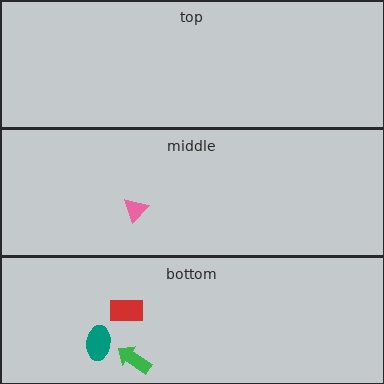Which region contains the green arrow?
The bottom region.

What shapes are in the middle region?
The pink triangle.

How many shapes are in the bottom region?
3.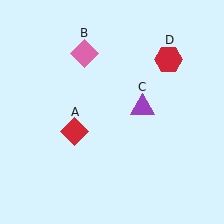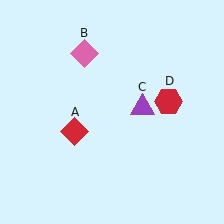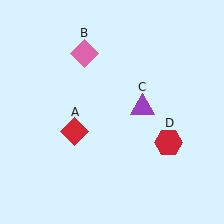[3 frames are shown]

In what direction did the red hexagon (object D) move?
The red hexagon (object D) moved down.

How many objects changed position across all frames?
1 object changed position: red hexagon (object D).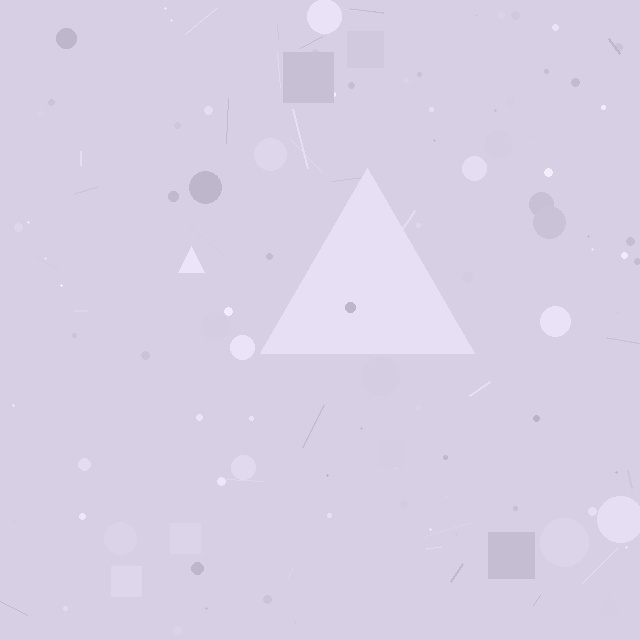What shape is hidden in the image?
A triangle is hidden in the image.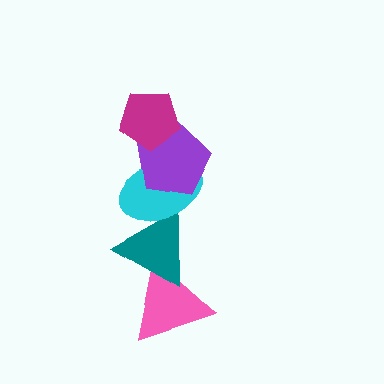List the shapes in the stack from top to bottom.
From top to bottom: the magenta pentagon, the purple pentagon, the cyan ellipse, the teal triangle, the pink triangle.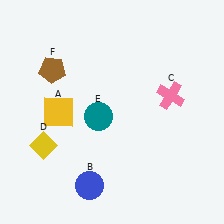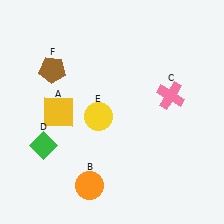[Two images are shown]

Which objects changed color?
B changed from blue to orange. D changed from yellow to green. E changed from teal to yellow.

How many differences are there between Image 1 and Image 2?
There are 3 differences between the two images.